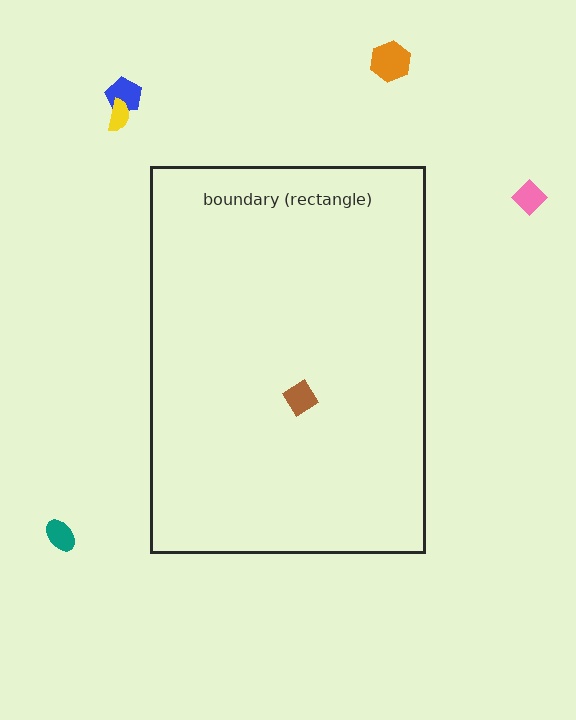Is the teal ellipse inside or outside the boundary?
Outside.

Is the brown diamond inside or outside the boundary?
Inside.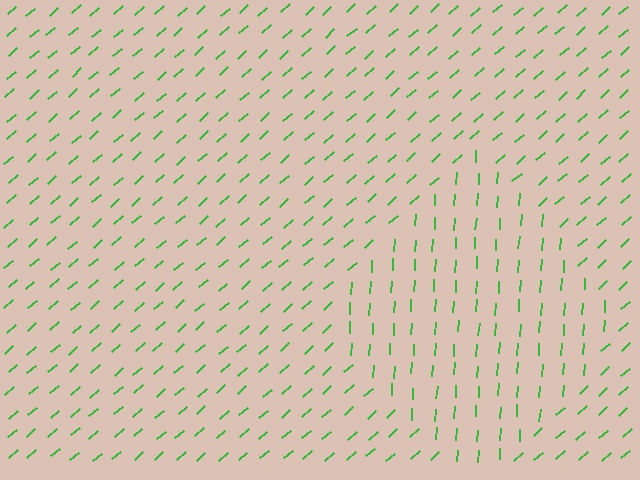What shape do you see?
I see a diamond.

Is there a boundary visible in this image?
Yes, there is a texture boundary formed by a change in line orientation.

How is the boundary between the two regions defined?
The boundary is defined purely by a change in line orientation (approximately 45 degrees difference). All lines are the same color and thickness.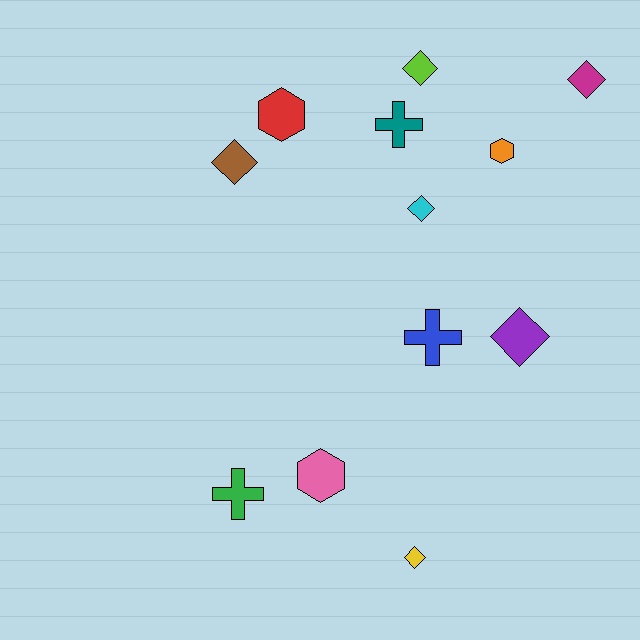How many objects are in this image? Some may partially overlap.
There are 12 objects.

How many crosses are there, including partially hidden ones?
There are 3 crosses.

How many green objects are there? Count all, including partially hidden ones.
There is 1 green object.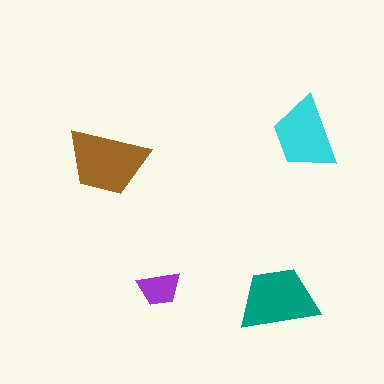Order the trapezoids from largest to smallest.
the brown one, the teal one, the cyan one, the purple one.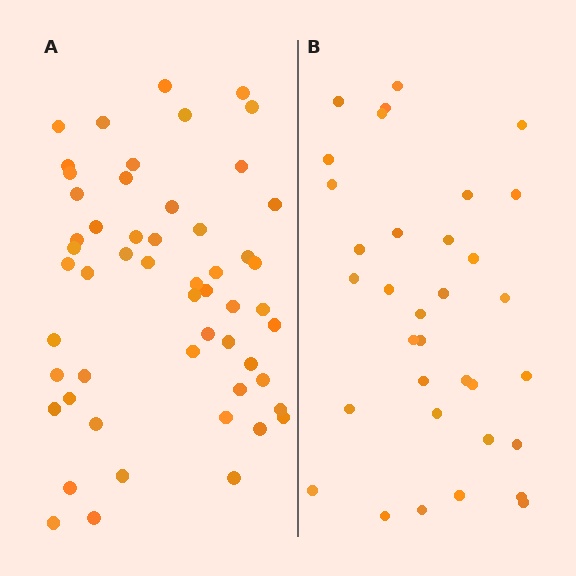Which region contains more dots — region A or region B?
Region A (the left region) has more dots.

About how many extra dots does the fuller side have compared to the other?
Region A has approximately 20 more dots than region B.